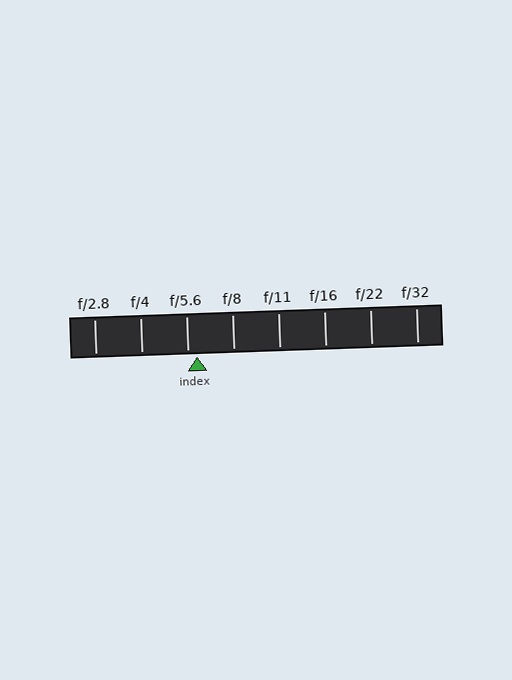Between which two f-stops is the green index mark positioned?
The index mark is between f/5.6 and f/8.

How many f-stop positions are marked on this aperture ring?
There are 8 f-stop positions marked.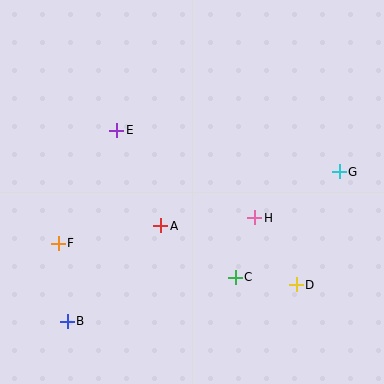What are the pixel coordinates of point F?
Point F is at (58, 243).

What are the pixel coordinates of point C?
Point C is at (235, 277).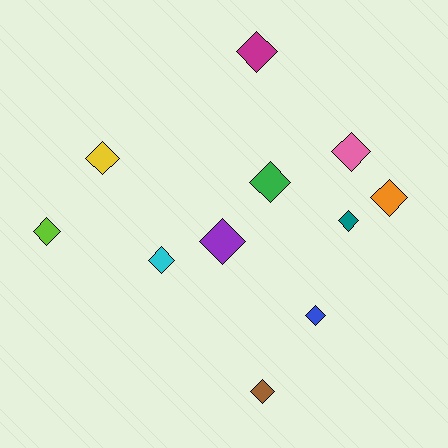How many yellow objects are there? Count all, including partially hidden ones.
There is 1 yellow object.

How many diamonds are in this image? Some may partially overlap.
There are 11 diamonds.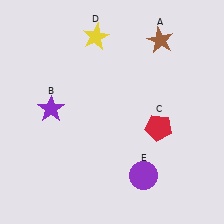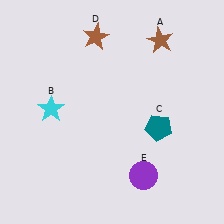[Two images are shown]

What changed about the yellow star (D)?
In Image 1, D is yellow. In Image 2, it changed to brown.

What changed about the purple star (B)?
In Image 1, B is purple. In Image 2, it changed to cyan.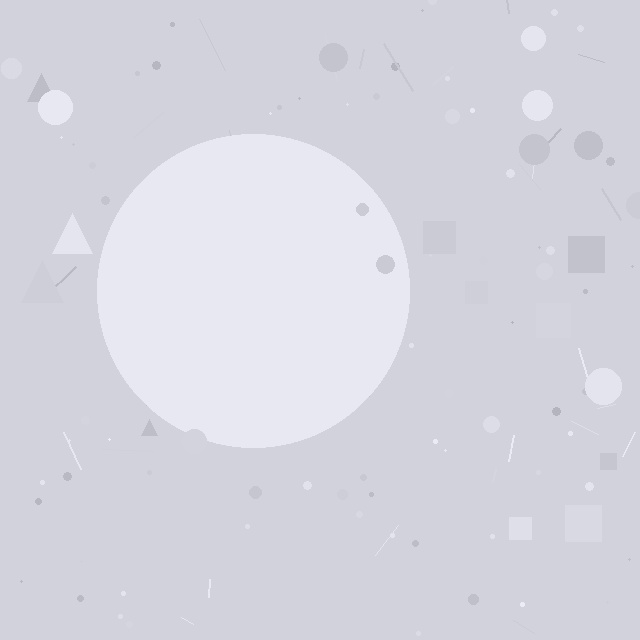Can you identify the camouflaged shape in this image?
The camouflaged shape is a circle.